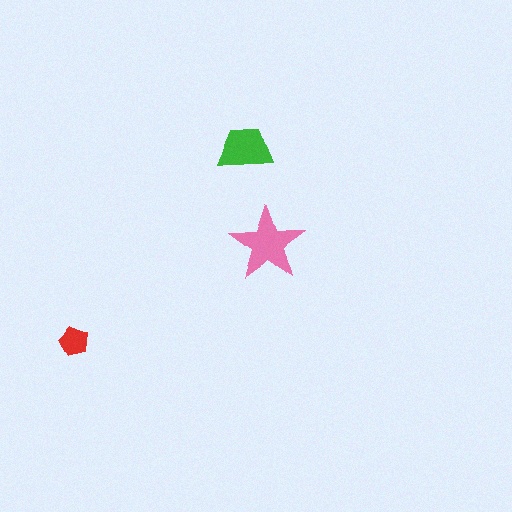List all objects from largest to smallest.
The pink star, the green trapezoid, the red pentagon.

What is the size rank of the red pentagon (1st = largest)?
3rd.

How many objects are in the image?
There are 3 objects in the image.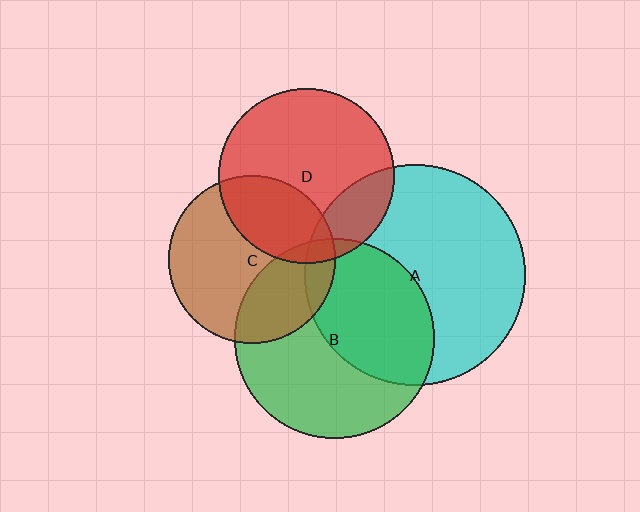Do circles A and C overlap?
Yes.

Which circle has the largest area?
Circle A (cyan).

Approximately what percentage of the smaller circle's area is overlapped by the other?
Approximately 10%.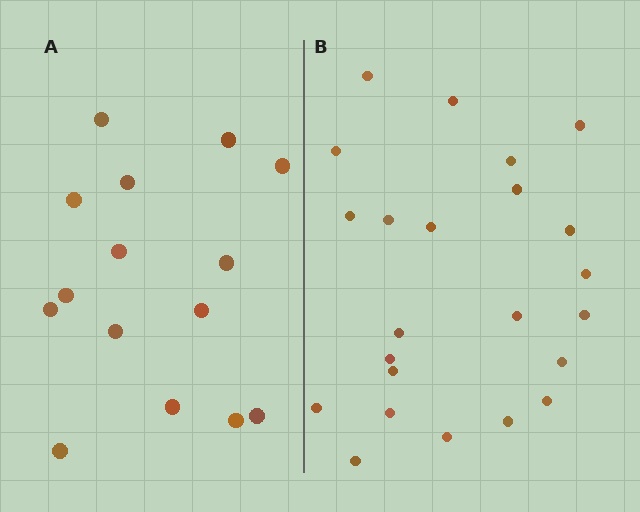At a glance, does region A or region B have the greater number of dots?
Region B (the right region) has more dots.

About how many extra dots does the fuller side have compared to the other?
Region B has roughly 8 or so more dots than region A.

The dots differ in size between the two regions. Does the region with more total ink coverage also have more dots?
No. Region A has more total ink coverage because its dots are larger, but region B actually contains more individual dots. Total area can be misleading — the number of items is what matters here.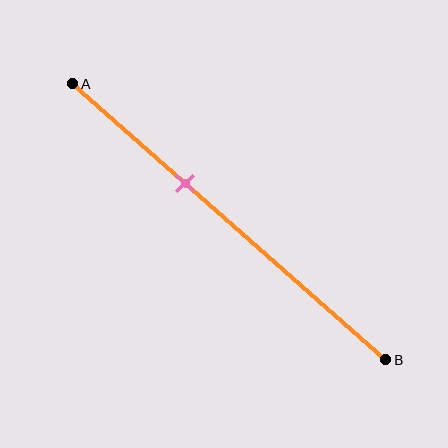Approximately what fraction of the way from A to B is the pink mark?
The pink mark is approximately 35% of the way from A to B.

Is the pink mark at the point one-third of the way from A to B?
Yes, the mark is approximately at the one-third point.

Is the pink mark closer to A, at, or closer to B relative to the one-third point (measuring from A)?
The pink mark is approximately at the one-third point of segment AB.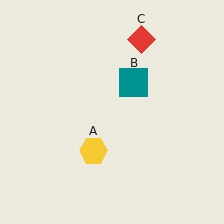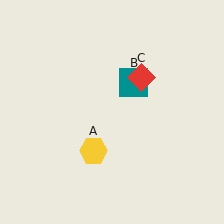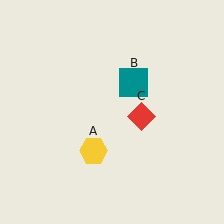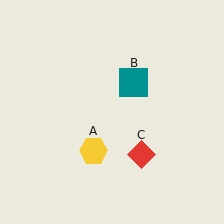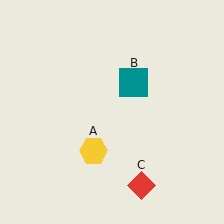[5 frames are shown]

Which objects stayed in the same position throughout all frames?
Yellow hexagon (object A) and teal square (object B) remained stationary.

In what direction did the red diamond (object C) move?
The red diamond (object C) moved down.